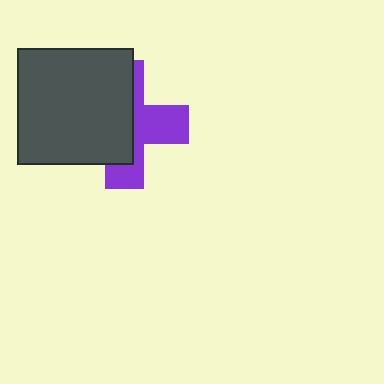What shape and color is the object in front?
The object in front is a dark gray square.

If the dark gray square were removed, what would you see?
You would see the complete purple cross.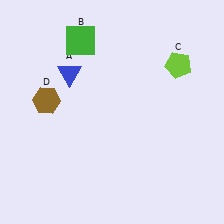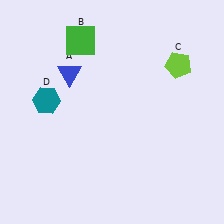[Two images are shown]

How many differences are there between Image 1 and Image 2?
There is 1 difference between the two images.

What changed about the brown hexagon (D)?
In Image 1, D is brown. In Image 2, it changed to teal.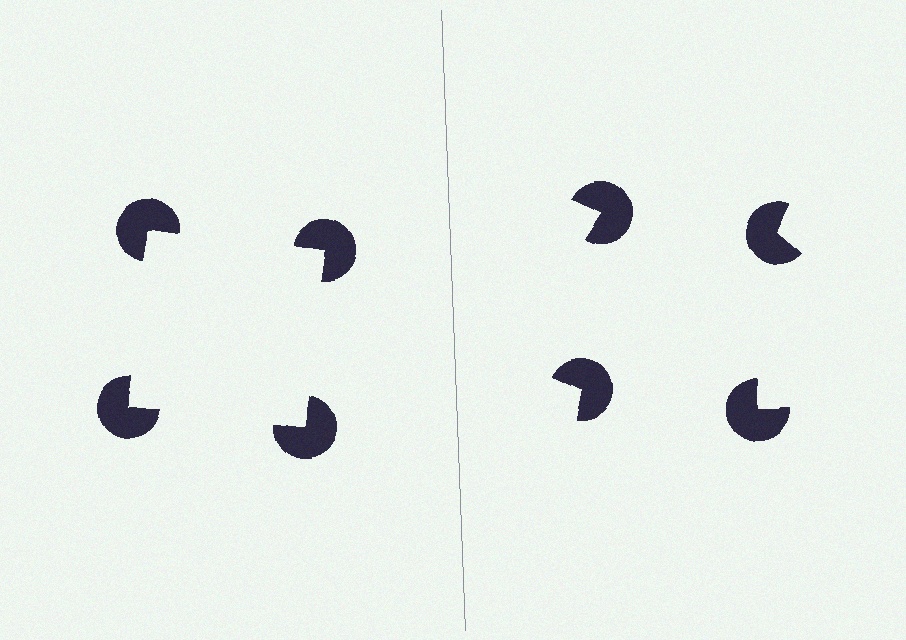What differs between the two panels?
The pac-man discs are positioned identically on both sides; only the wedge orientations differ. On the left they align to a square; on the right they are misaligned.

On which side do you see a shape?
An illusory square appears on the left side. On the right side the wedge cuts are rotated, so no coherent shape forms.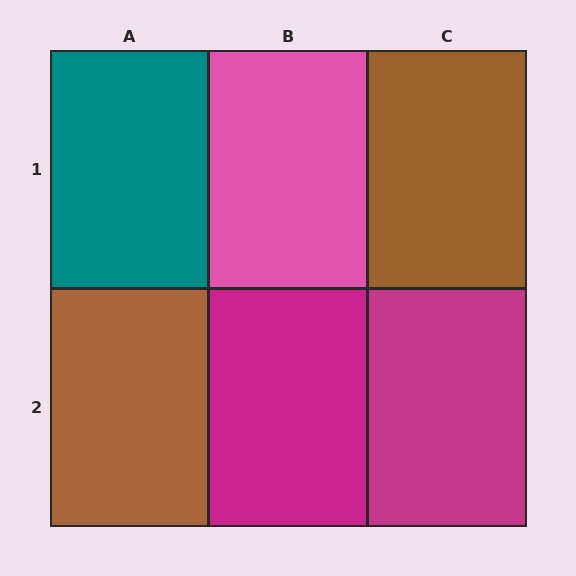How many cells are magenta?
2 cells are magenta.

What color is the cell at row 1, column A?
Teal.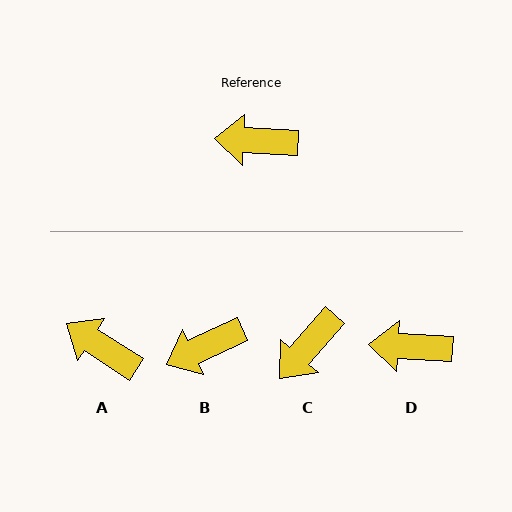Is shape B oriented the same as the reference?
No, it is off by about 28 degrees.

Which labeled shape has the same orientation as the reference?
D.